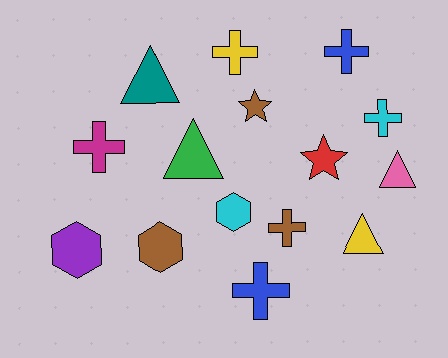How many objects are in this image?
There are 15 objects.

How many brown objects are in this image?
There are 3 brown objects.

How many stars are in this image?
There are 2 stars.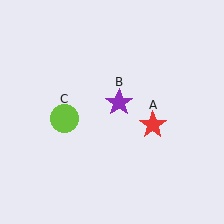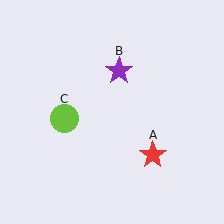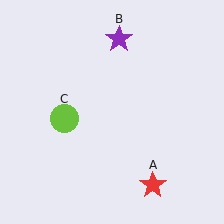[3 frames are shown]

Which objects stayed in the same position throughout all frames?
Lime circle (object C) remained stationary.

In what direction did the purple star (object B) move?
The purple star (object B) moved up.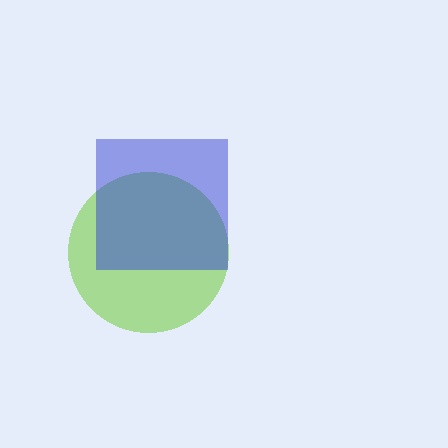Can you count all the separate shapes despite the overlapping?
Yes, there are 2 separate shapes.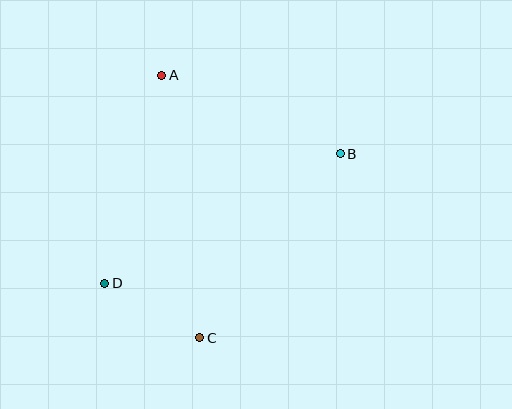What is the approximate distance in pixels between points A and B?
The distance between A and B is approximately 195 pixels.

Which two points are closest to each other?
Points C and D are closest to each other.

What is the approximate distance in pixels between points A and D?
The distance between A and D is approximately 216 pixels.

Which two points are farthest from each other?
Points B and D are farthest from each other.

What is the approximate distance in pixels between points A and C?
The distance between A and C is approximately 265 pixels.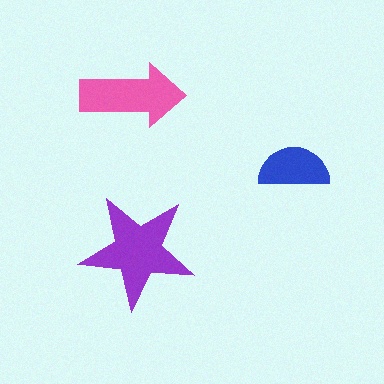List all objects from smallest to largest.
The blue semicircle, the pink arrow, the purple star.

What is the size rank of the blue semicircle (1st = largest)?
3rd.